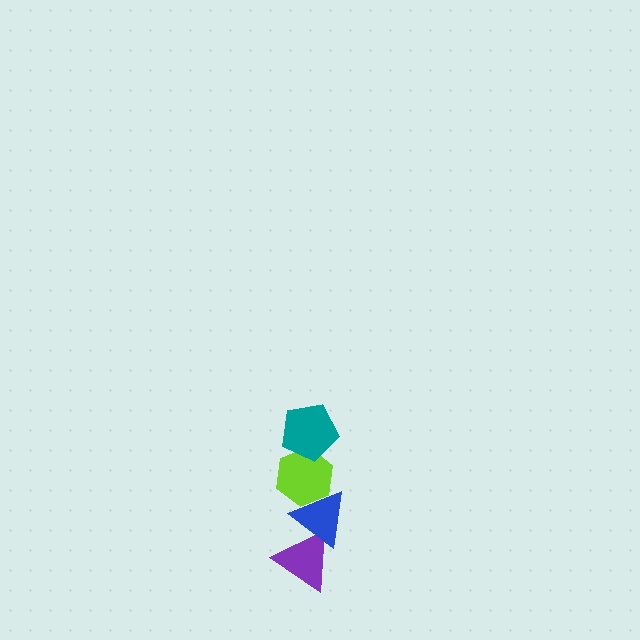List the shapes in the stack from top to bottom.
From top to bottom: the teal pentagon, the lime hexagon, the blue triangle, the purple triangle.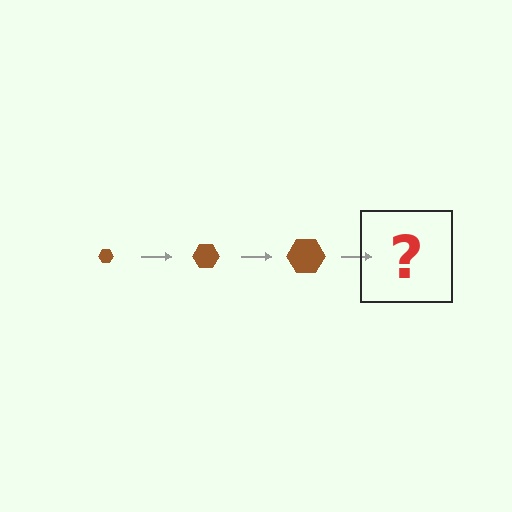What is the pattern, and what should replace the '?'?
The pattern is that the hexagon gets progressively larger each step. The '?' should be a brown hexagon, larger than the previous one.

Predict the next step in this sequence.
The next step is a brown hexagon, larger than the previous one.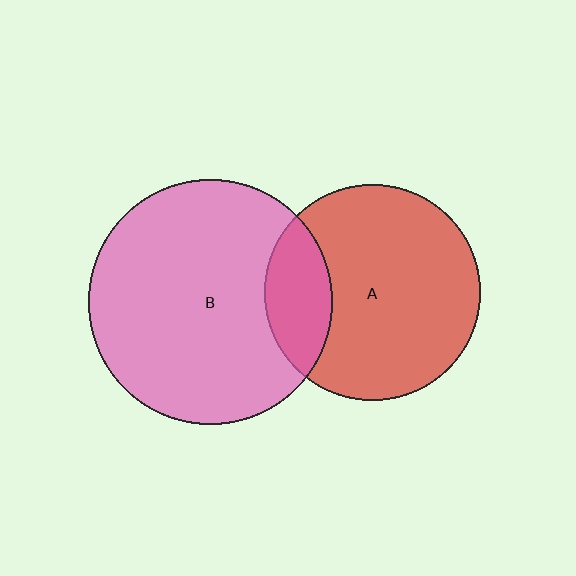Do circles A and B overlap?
Yes.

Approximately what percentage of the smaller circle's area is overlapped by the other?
Approximately 20%.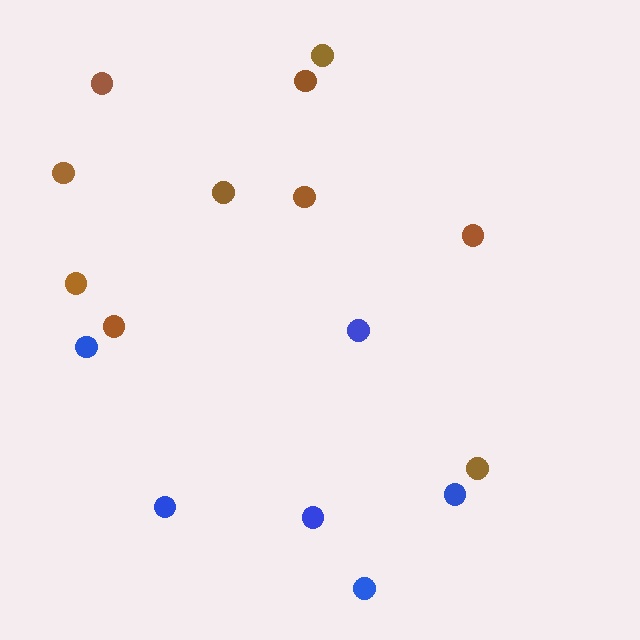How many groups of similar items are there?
There are 2 groups: one group of brown circles (10) and one group of blue circles (6).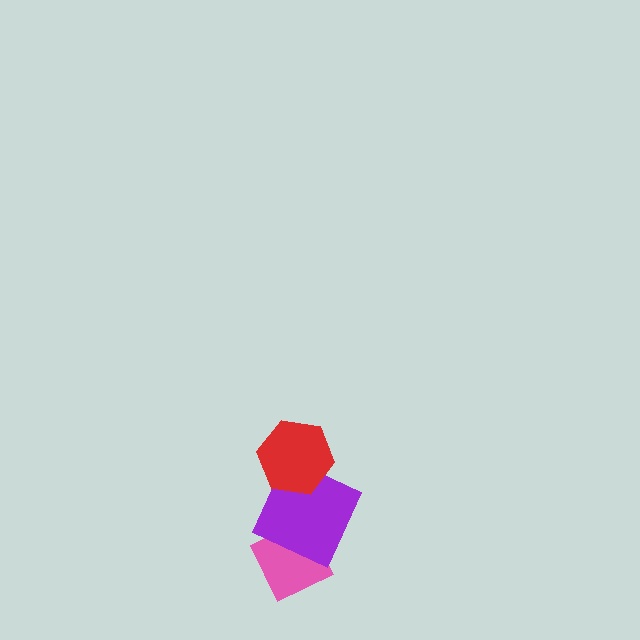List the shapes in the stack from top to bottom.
From top to bottom: the red hexagon, the purple square, the pink diamond.